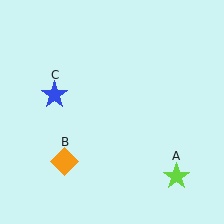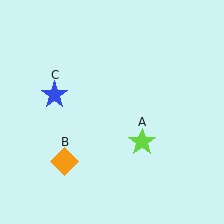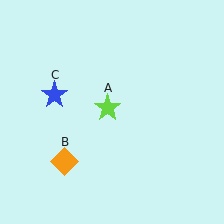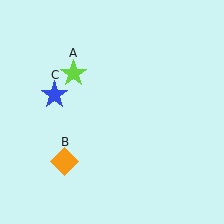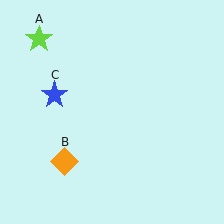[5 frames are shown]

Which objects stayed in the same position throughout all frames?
Orange diamond (object B) and blue star (object C) remained stationary.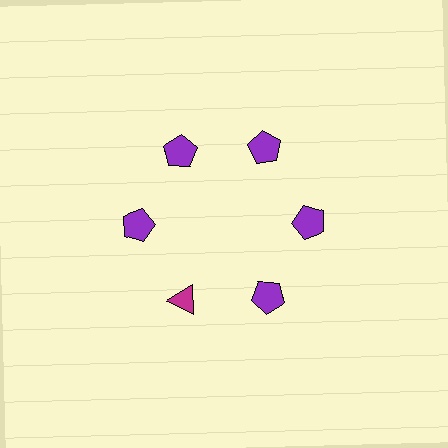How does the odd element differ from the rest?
It differs in both color (magenta instead of purple) and shape (triangle instead of pentagon).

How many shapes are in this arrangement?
There are 6 shapes arranged in a ring pattern.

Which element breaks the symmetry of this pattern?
The magenta triangle at roughly the 7 o'clock position breaks the symmetry. All other shapes are purple pentagons.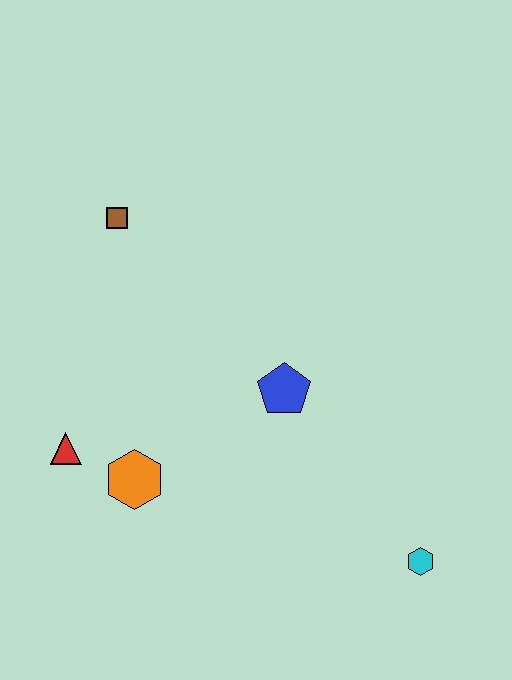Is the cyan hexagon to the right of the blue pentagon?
Yes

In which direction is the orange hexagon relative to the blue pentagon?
The orange hexagon is to the left of the blue pentagon.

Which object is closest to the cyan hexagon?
The blue pentagon is closest to the cyan hexagon.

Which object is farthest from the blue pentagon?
The brown square is farthest from the blue pentagon.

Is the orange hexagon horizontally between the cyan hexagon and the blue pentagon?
No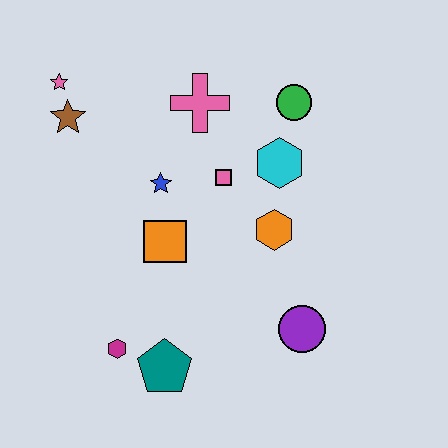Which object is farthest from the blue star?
The purple circle is farthest from the blue star.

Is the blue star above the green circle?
No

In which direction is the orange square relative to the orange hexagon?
The orange square is to the left of the orange hexagon.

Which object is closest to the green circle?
The cyan hexagon is closest to the green circle.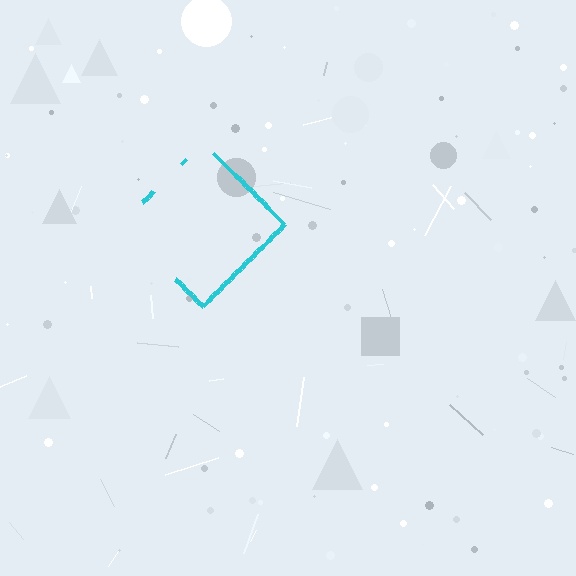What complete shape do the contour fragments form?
The contour fragments form a diamond.